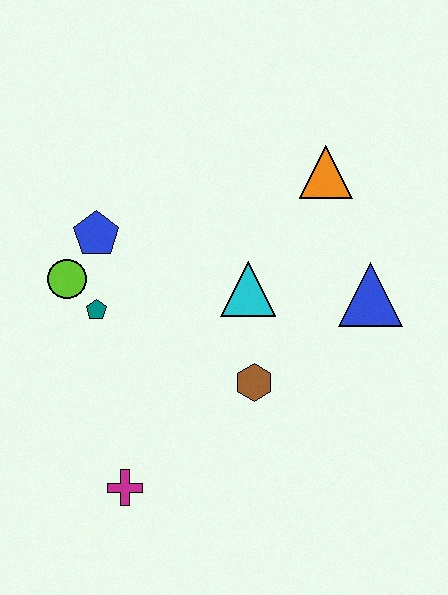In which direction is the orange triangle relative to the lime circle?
The orange triangle is to the right of the lime circle.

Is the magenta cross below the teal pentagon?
Yes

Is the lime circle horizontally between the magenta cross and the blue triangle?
No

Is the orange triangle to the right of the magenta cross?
Yes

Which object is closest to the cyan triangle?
The brown hexagon is closest to the cyan triangle.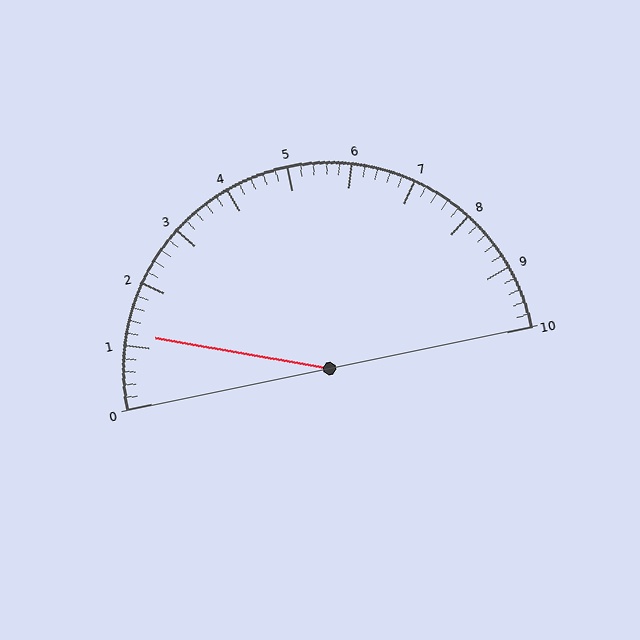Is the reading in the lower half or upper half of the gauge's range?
The reading is in the lower half of the range (0 to 10).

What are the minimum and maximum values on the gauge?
The gauge ranges from 0 to 10.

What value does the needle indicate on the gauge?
The needle indicates approximately 1.2.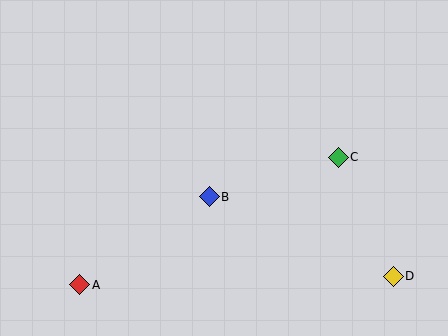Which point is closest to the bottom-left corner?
Point A is closest to the bottom-left corner.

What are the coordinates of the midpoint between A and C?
The midpoint between A and C is at (209, 221).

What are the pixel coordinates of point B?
Point B is at (209, 197).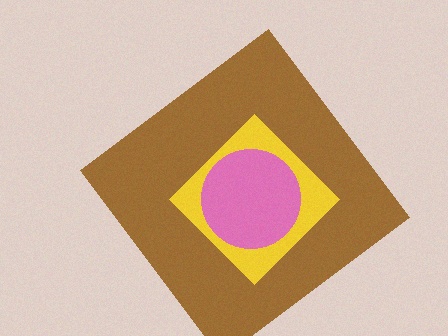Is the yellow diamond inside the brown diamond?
Yes.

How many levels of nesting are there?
3.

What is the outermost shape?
The brown diamond.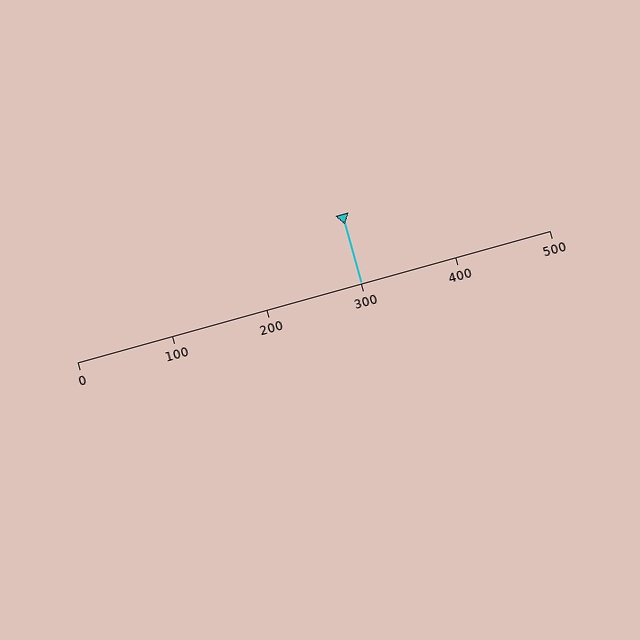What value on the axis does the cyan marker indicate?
The marker indicates approximately 300.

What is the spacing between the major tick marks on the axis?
The major ticks are spaced 100 apart.